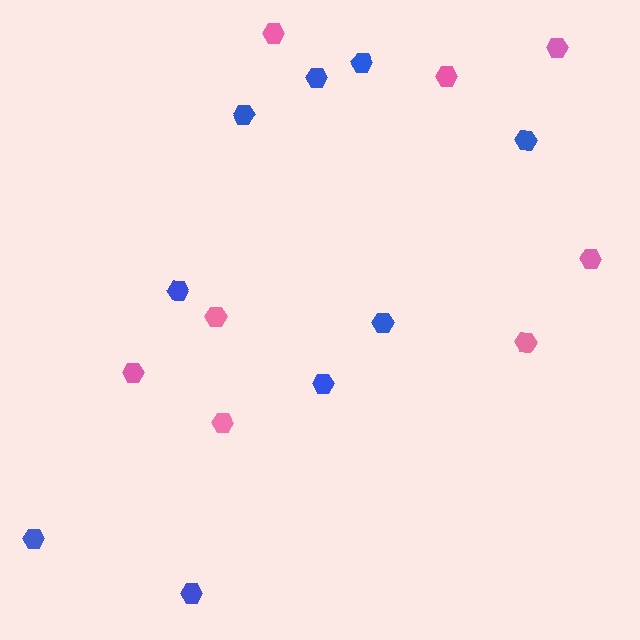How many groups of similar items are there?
There are 2 groups: one group of blue hexagons (9) and one group of pink hexagons (8).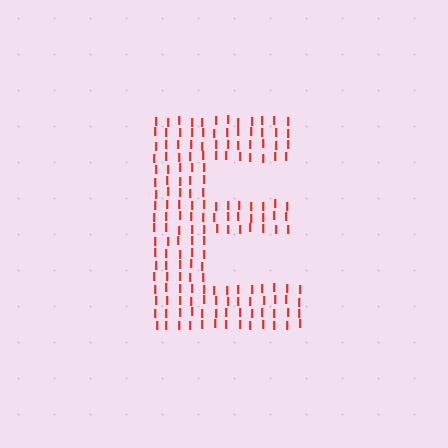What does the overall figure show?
The overall figure shows the letter E.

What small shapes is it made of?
It is made of small letter I's.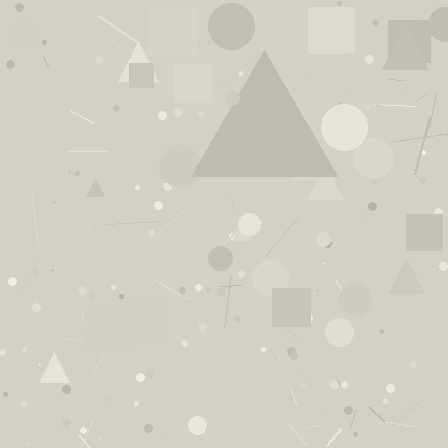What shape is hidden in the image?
A triangle is hidden in the image.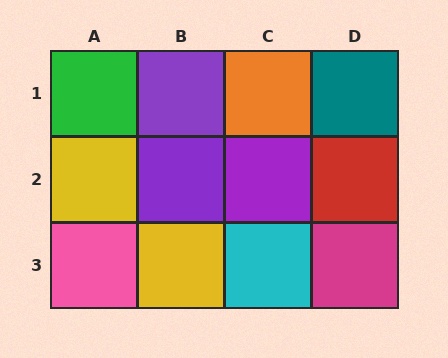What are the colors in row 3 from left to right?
Pink, yellow, cyan, magenta.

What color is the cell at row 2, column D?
Red.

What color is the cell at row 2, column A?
Yellow.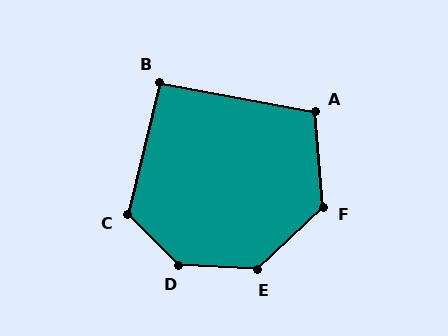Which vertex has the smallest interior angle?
B, at approximately 93 degrees.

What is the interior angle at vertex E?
Approximately 133 degrees (obtuse).